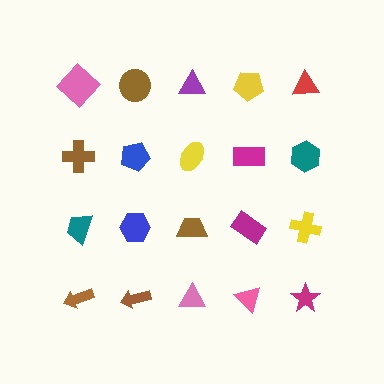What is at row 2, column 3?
A yellow ellipse.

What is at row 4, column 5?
A magenta star.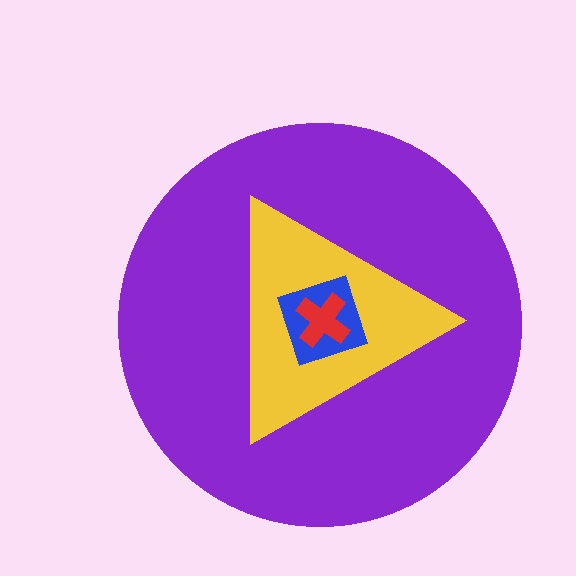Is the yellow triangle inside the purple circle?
Yes.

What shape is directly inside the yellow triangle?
The blue diamond.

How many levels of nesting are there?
4.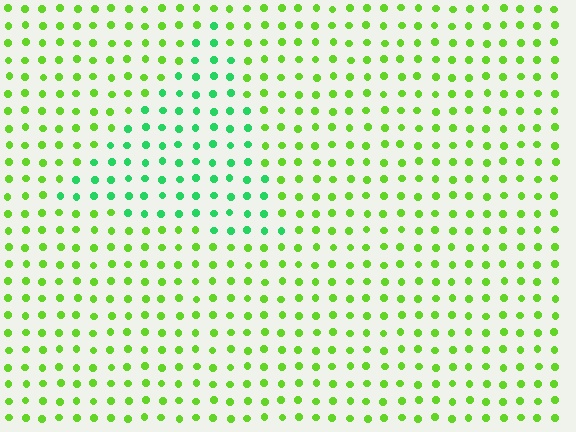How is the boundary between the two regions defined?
The boundary is defined purely by a slight shift in hue (about 41 degrees). Spacing, size, and orientation are identical on both sides.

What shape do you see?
I see a triangle.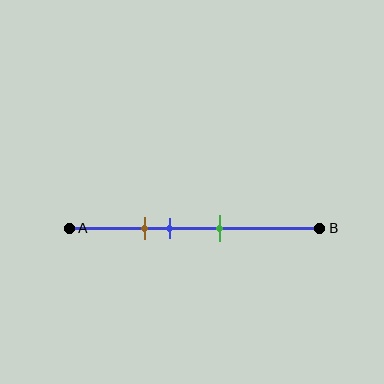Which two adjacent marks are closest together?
The brown and blue marks are the closest adjacent pair.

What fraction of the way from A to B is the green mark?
The green mark is approximately 60% (0.6) of the way from A to B.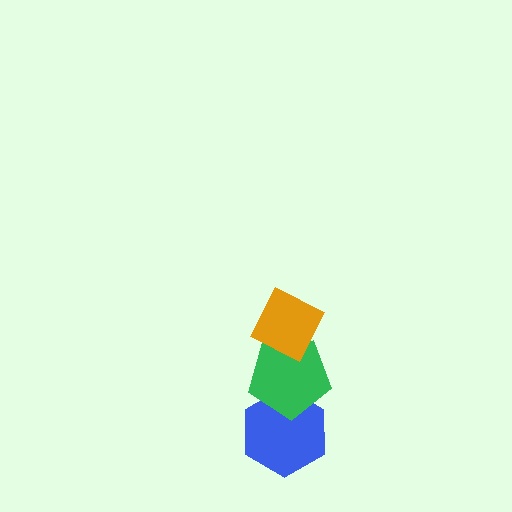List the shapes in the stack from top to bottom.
From top to bottom: the orange diamond, the green pentagon, the blue hexagon.